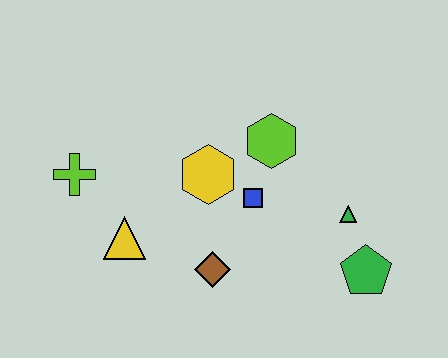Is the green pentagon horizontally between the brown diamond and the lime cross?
No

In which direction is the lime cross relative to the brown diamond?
The lime cross is to the left of the brown diamond.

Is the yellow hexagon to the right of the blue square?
No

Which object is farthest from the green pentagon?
The lime cross is farthest from the green pentagon.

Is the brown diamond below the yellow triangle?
Yes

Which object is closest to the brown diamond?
The blue square is closest to the brown diamond.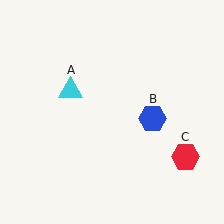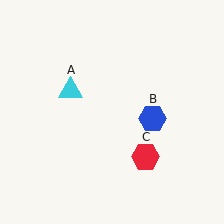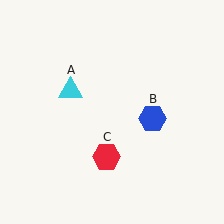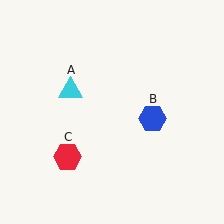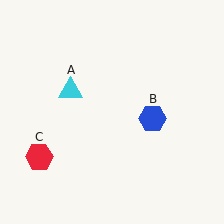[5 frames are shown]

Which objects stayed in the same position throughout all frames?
Cyan triangle (object A) and blue hexagon (object B) remained stationary.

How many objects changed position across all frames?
1 object changed position: red hexagon (object C).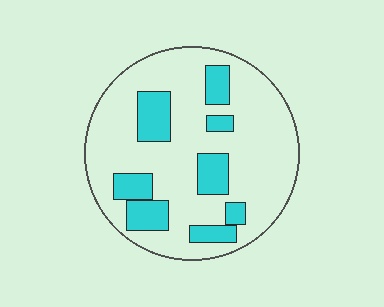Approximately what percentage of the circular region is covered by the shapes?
Approximately 25%.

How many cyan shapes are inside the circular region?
8.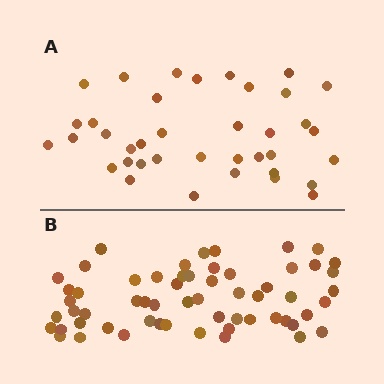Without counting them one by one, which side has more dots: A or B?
Region B (the bottom region) has more dots.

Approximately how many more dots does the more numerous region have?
Region B has approximately 20 more dots than region A.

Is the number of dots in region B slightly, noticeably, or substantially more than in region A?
Region B has substantially more. The ratio is roughly 1.6 to 1.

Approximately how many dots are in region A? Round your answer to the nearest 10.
About 40 dots. (The exact count is 38, which rounds to 40.)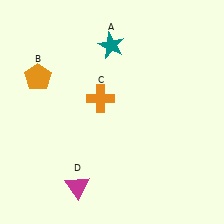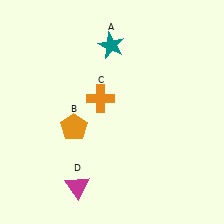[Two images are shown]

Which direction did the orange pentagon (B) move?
The orange pentagon (B) moved down.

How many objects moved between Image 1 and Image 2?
1 object moved between the two images.